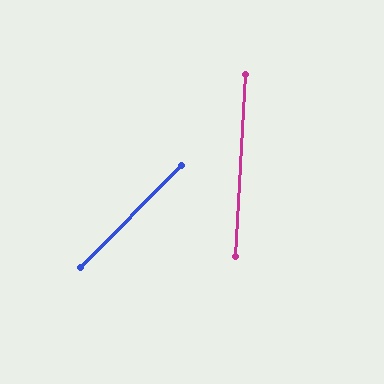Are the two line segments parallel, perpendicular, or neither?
Neither parallel nor perpendicular — they differ by about 41°.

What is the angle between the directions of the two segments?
Approximately 41 degrees.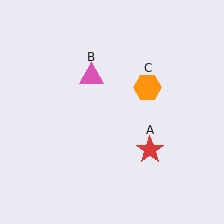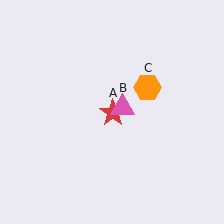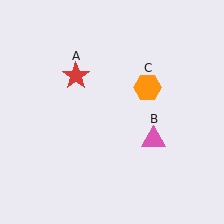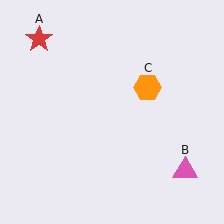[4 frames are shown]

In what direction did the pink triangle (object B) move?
The pink triangle (object B) moved down and to the right.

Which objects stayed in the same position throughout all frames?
Orange hexagon (object C) remained stationary.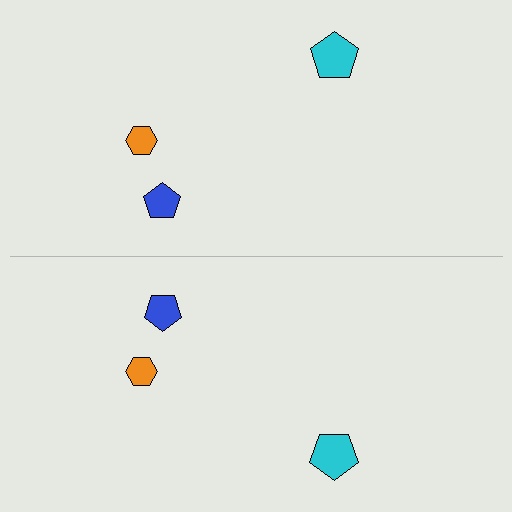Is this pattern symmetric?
Yes, this pattern has bilateral (reflection) symmetry.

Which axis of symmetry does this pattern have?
The pattern has a horizontal axis of symmetry running through the center of the image.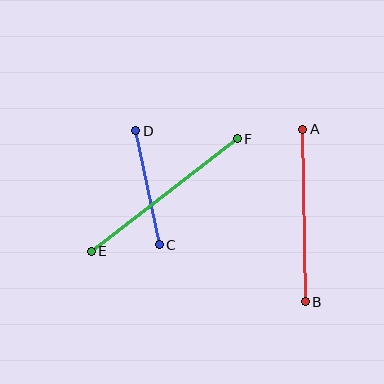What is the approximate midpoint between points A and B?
The midpoint is at approximately (304, 215) pixels.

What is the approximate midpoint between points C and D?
The midpoint is at approximately (148, 188) pixels.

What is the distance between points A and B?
The distance is approximately 172 pixels.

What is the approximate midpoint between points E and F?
The midpoint is at approximately (164, 195) pixels.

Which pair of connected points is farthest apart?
Points E and F are farthest apart.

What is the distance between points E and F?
The distance is approximately 184 pixels.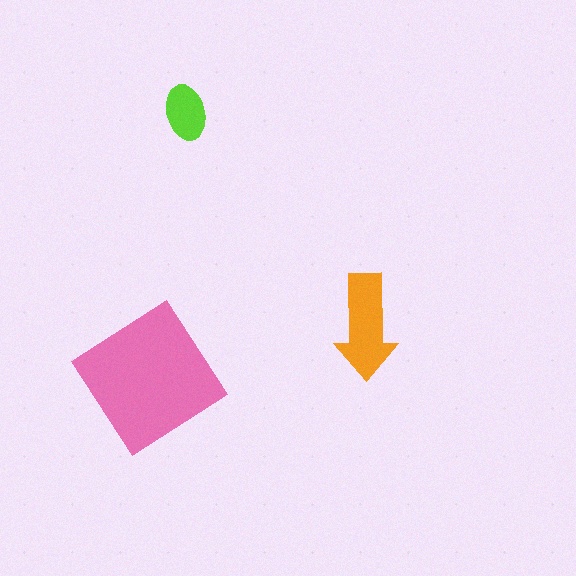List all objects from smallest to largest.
The lime ellipse, the orange arrow, the pink diamond.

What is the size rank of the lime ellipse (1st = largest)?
3rd.